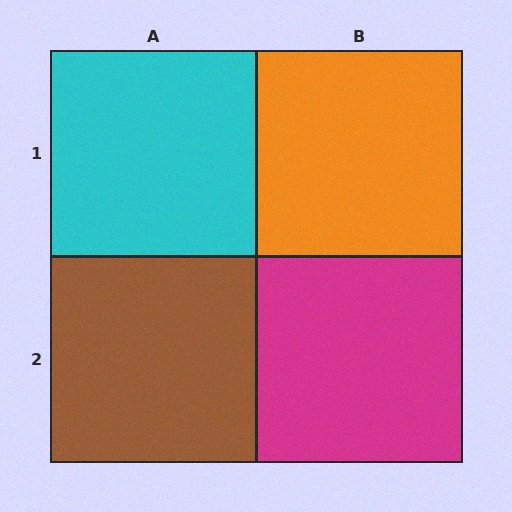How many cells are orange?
1 cell is orange.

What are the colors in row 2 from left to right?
Brown, magenta.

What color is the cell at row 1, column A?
Cyan.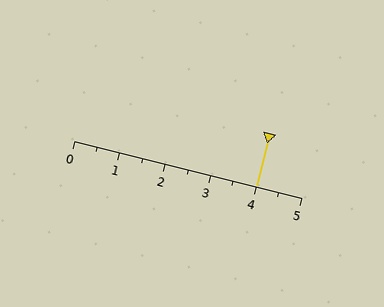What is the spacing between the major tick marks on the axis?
The major ticks are spaced 1 apart.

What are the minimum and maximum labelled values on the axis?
The axis runs from 0 to 5.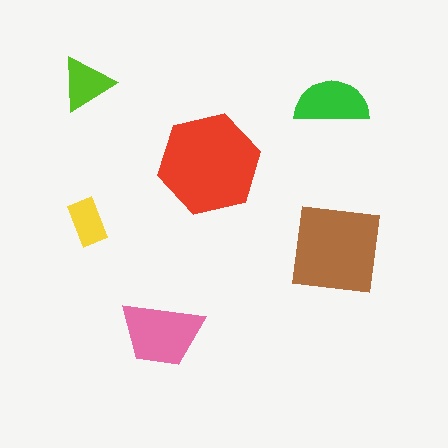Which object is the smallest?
The yellow rectangle.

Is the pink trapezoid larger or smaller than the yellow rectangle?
Larger.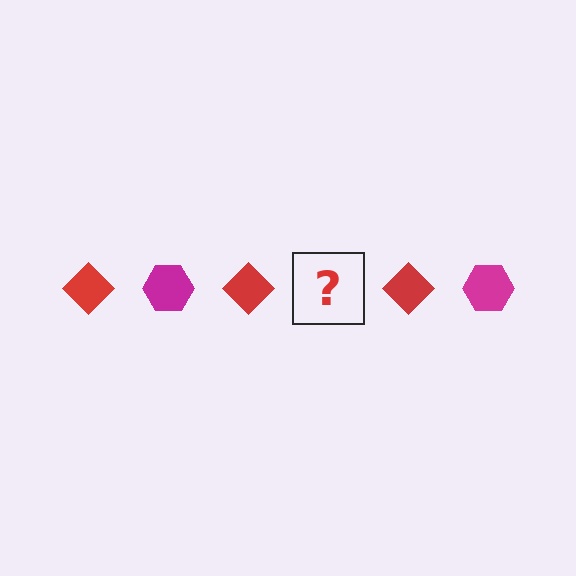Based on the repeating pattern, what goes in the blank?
The blank should be a magenta hexagon.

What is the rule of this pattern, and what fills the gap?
The rule is that the pattern alternates between red diamond and magenta hexagon. The gap should be filled with a magenta hexagon.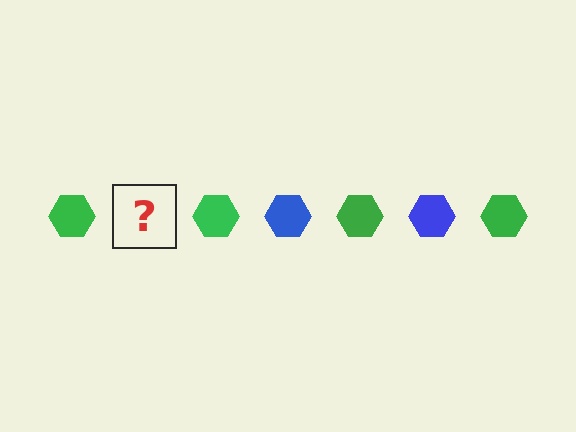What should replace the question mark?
The question mark should be replaced with a blue hexagon.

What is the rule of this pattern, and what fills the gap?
The rule is that the pattern cycles through green, blue hexagons. The gap should be filled with a blue hexagon.